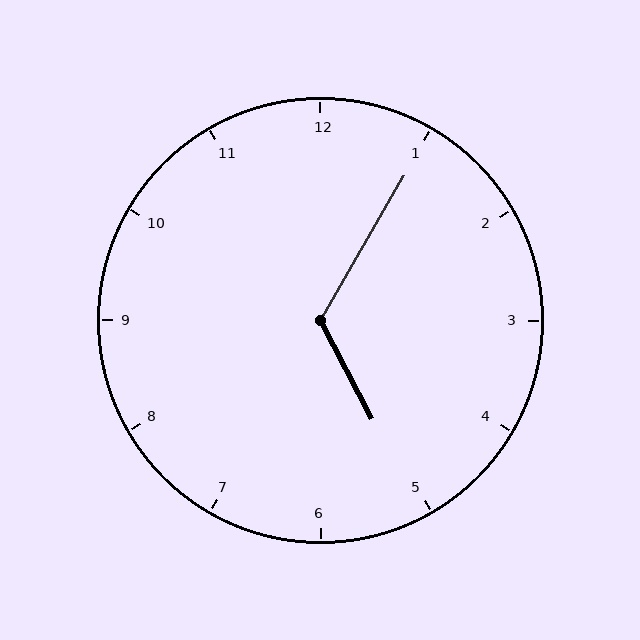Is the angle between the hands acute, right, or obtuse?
It is obtuse.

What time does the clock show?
5:05.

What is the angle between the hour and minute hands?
Approximately 122 degrees.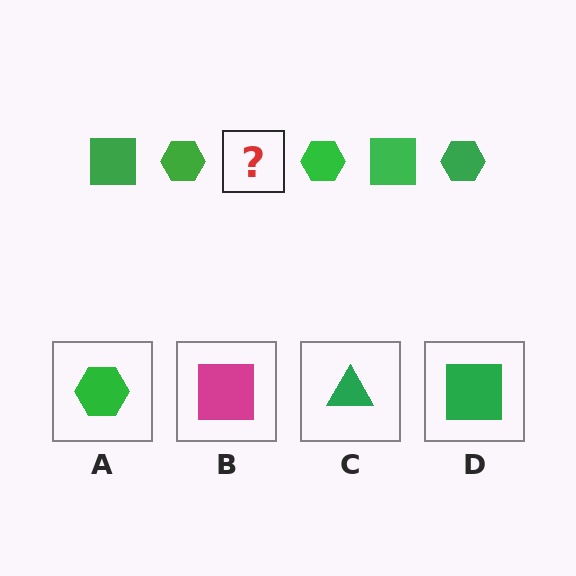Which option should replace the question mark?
Option D.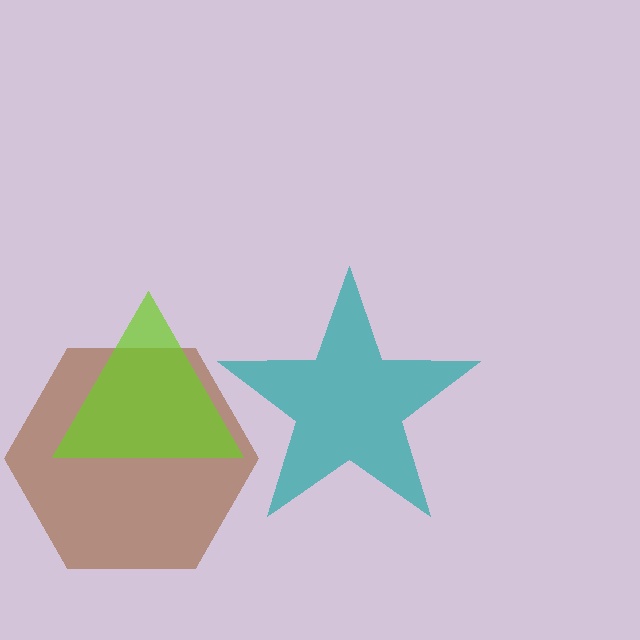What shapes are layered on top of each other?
The layered shapes are: a brown hexagon, a lime triangle, a teal star.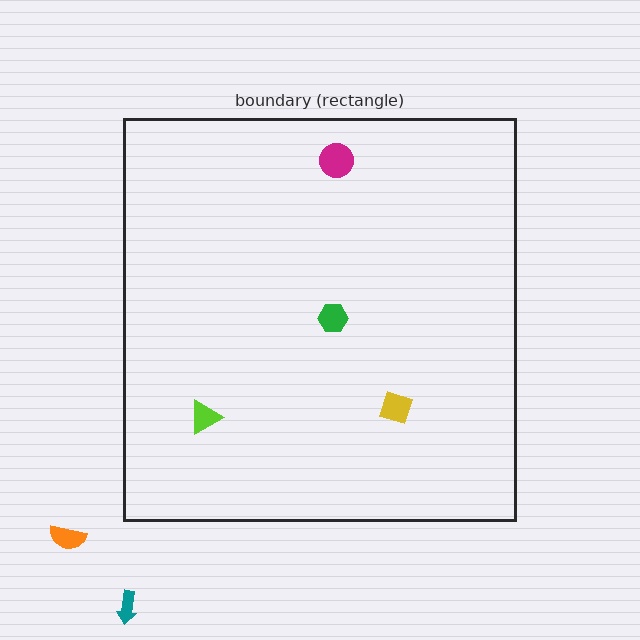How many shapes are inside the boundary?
4 inside, 2 outside.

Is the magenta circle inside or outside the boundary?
Inside.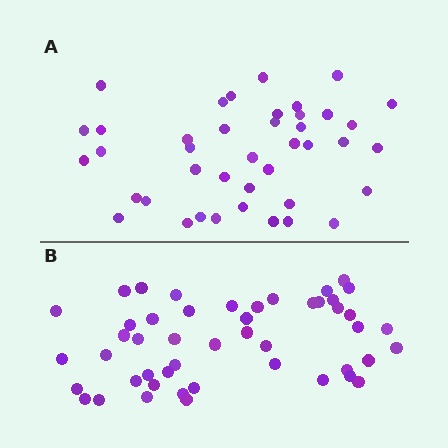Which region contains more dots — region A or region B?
Region B (the bottom region) has more dots.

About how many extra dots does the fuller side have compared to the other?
Region B has roughly 8 or so more dots than region A.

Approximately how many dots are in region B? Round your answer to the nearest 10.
About 50 dots. (The exact count is 48, which rounds to 50.)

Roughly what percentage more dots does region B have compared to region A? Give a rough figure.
About 15% more.